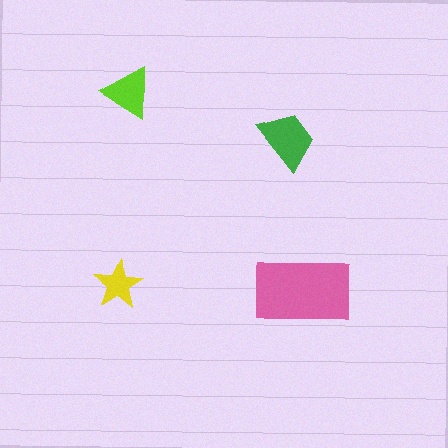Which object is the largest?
The pink rectangle.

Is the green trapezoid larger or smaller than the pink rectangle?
Smaller.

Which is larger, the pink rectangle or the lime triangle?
The pink rectangle.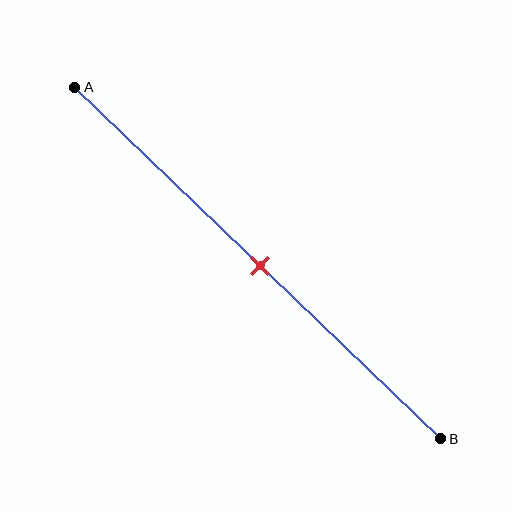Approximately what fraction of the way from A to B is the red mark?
The red mark is approximately 50% of the way from A to B.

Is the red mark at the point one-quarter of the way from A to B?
No, the mark is at about 50% from A, not at the 25% one-quarter point.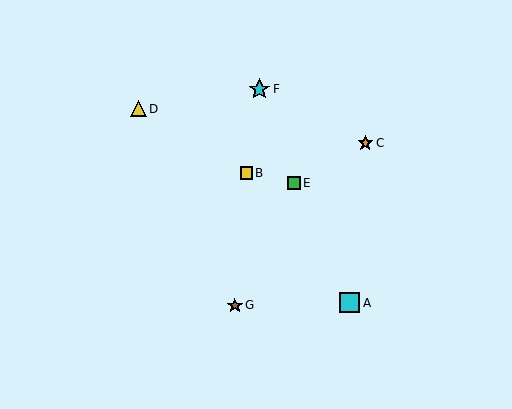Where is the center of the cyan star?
The center of the cyan star is at (259, 89).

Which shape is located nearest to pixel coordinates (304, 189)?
The green square (labeled E) at (294, 183) is nearest to that location.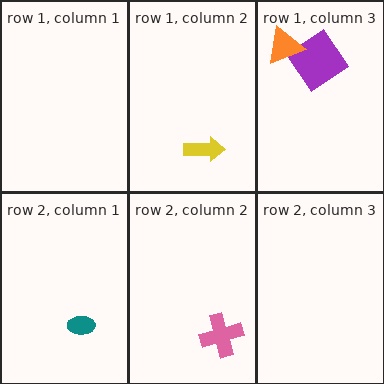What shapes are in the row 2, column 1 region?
The teal ellipse.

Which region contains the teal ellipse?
The row 2, column 1 region.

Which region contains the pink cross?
The row 2, column 2 region.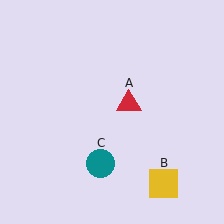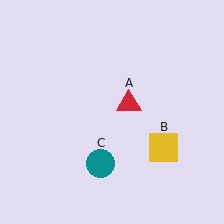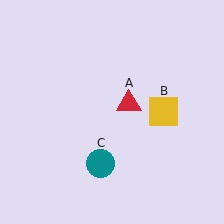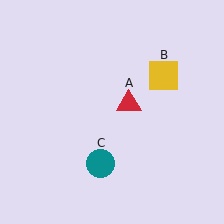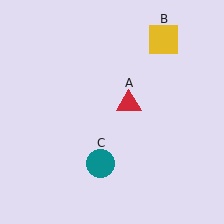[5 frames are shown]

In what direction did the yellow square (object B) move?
The yellow square (object B) moved up.